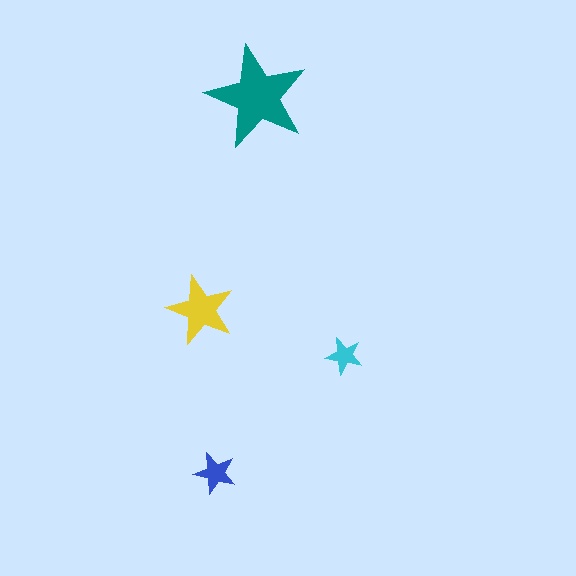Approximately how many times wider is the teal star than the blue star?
About 2.5 times wider.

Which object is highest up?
The teal star is topmost.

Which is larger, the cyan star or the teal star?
The teal one.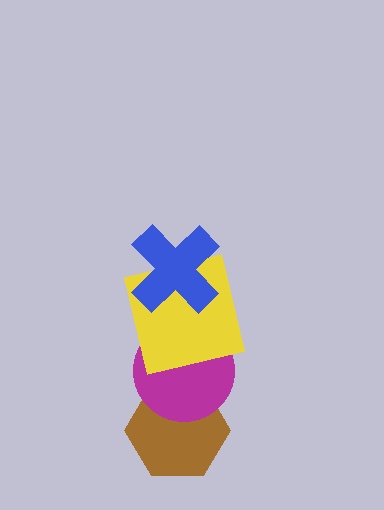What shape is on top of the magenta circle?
The yellow square is on top of the magenta circle.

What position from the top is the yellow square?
The yellow square is 2nd from the top.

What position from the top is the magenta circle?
The magenta circle is 3rd from the top.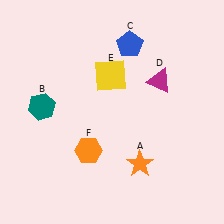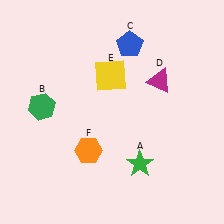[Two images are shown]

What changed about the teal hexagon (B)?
In Image 1, B is teal. In Image 2, it changed to green.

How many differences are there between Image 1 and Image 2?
There are 2 differences between the two images.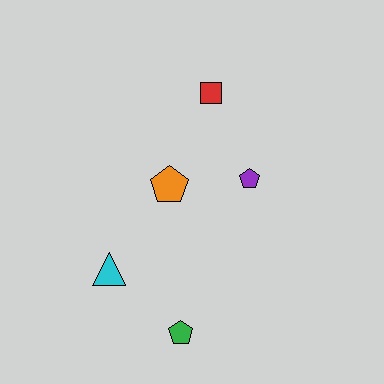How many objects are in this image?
There are 5 objects.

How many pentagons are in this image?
There are 3 pentagons.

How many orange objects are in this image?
There is 1 orange object.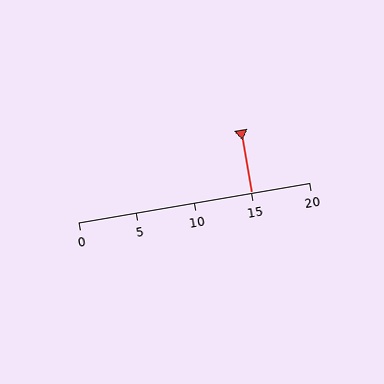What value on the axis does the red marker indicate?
The marker indicates approximately 15.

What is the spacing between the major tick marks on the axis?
The major ticks are spaced 5 apart.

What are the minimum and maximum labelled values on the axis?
The axis runs from 0 to 20.